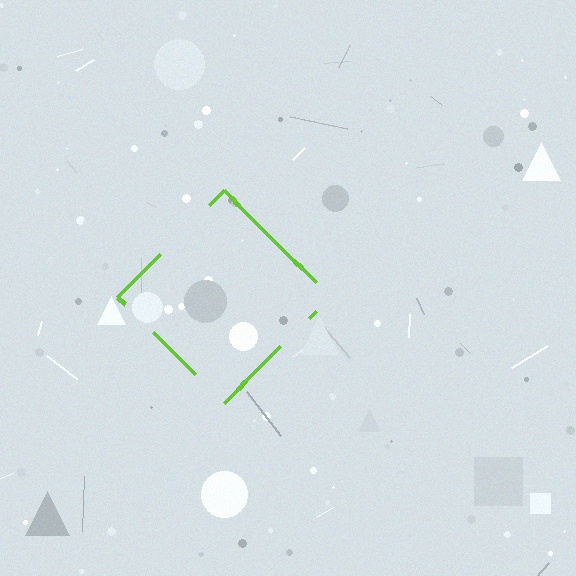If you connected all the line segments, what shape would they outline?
They would outline a diamond.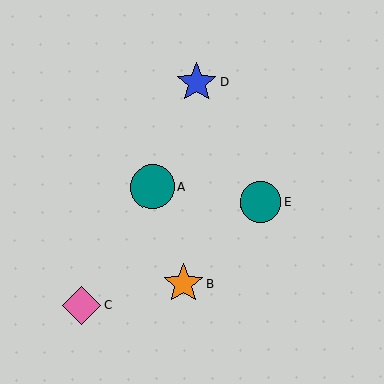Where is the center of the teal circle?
The center of the teal circle is at (260, 202).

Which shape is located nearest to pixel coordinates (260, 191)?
The teal circle (labeled E) at (260, 202) is nearest to that location.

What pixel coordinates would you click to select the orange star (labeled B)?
Click at (183, 284) to select the orange star B.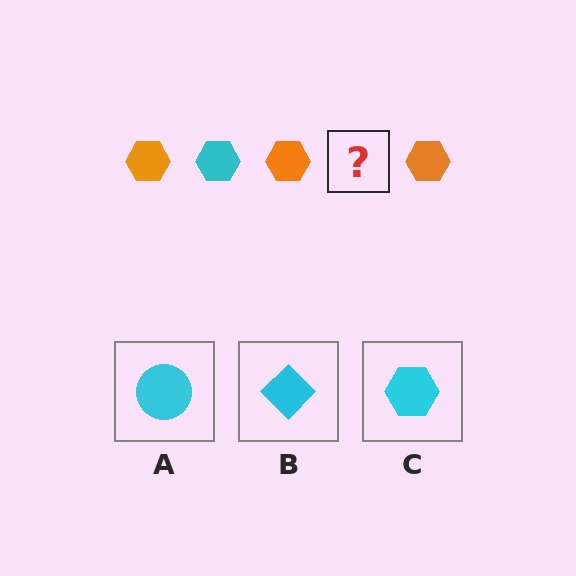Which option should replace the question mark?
Option C.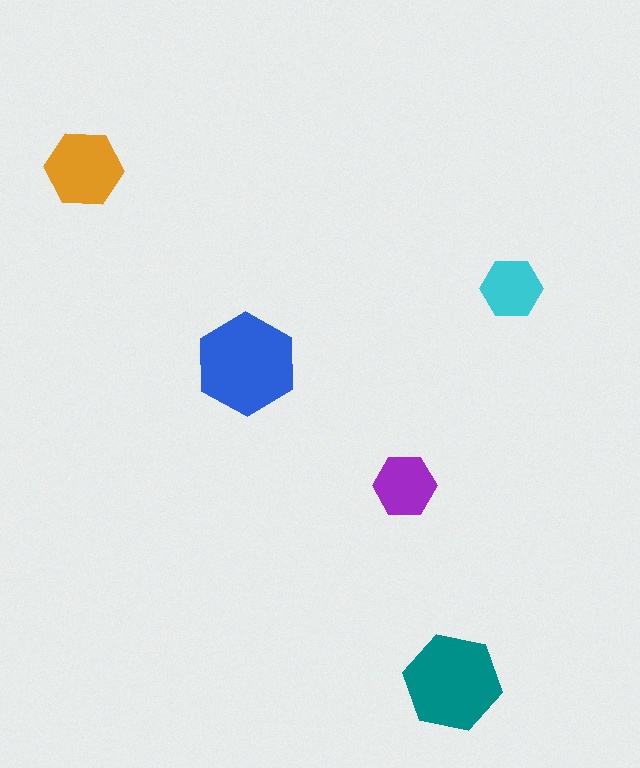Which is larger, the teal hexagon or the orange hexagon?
The teal one.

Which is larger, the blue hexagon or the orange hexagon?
The blue one.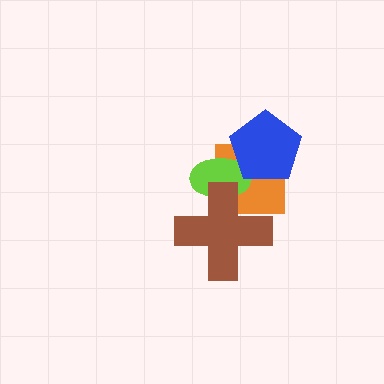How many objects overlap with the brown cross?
2 objects overlap with the brown cross.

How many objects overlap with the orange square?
3 objects overlap with the orange square.